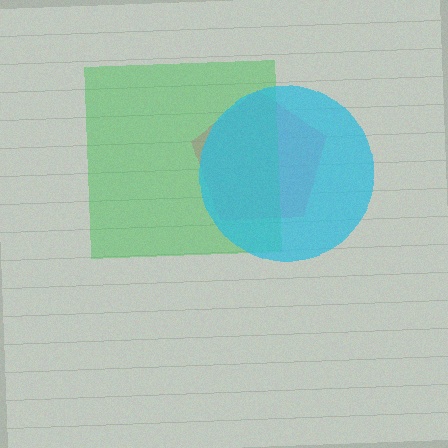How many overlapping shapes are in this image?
There are 3 overlapping shapes in the image.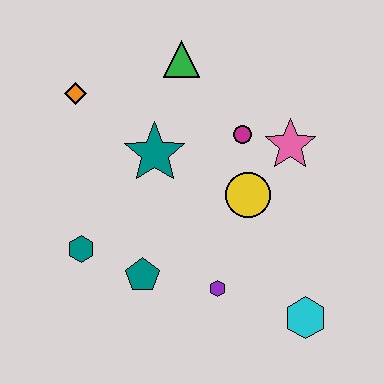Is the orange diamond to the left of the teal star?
Yes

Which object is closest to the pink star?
The magenta circle is closest to the pink star.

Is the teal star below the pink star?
Yes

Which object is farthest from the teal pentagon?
The green triangle is farthest from the teal pentagon.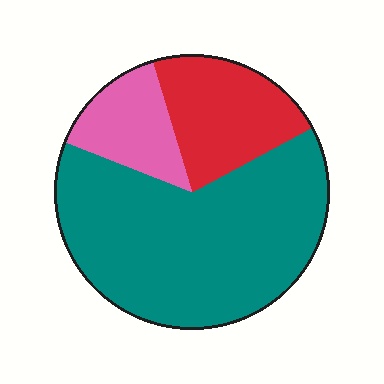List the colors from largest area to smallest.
From largest to smallest: teal, red, pink.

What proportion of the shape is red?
Red takes up about one fifth (1/5) of the shape.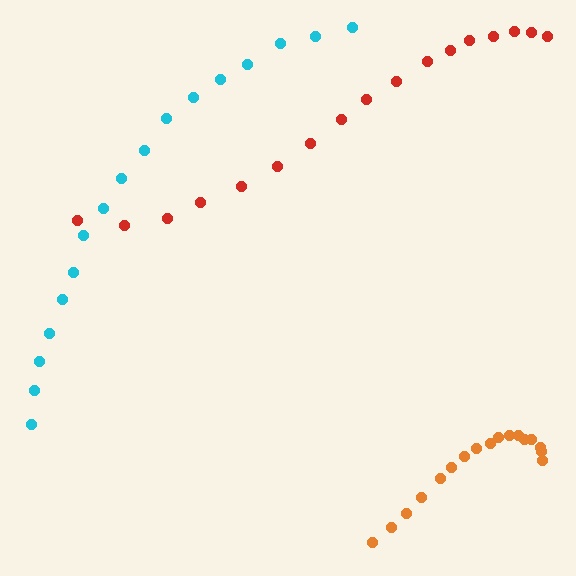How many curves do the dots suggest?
There are 3 distinct paths.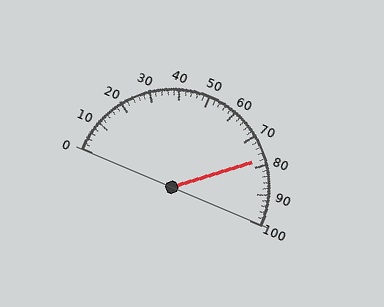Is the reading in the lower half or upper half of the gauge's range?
The reading is in the upper half of the range (0 to 100).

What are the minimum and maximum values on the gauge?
The gauge ranges from 0 to 100.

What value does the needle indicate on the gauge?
The needle indicates approximately 78.